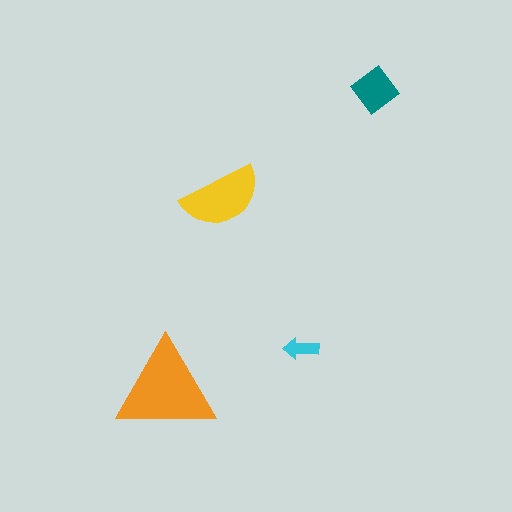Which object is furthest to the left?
The orange triangle is leftmost.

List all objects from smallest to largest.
The cyan arrow, the teal diamond, the yellow semicircle, the orange triangle.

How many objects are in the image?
There are 4 objects in the image.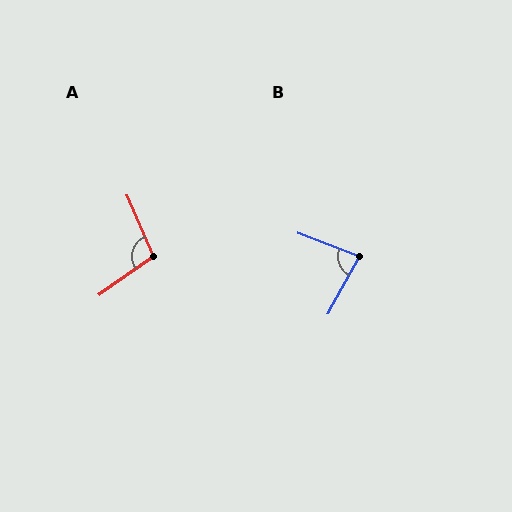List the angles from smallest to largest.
B (82°), A (102°).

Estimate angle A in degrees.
Approximately 102 degrees.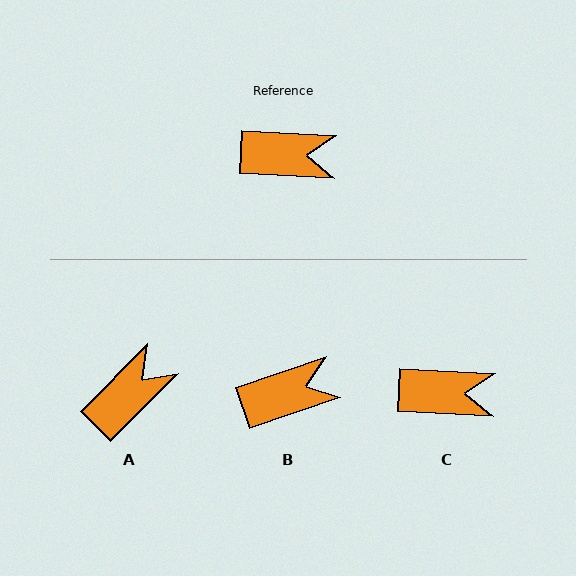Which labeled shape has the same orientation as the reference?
C.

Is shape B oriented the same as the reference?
No, it is off by about 22 degrees.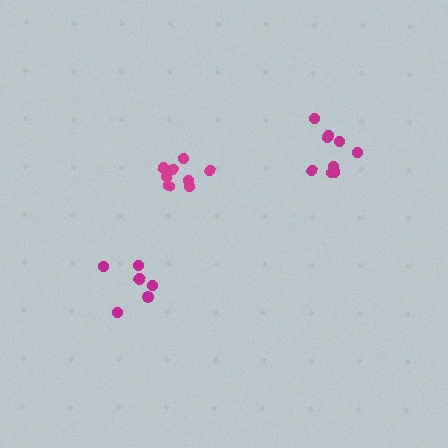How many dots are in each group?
Group 1: 9 dots, Group 2: 8 dots, Group 3: 8 dots (25 total).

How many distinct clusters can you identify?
There are 3 distinct clusters.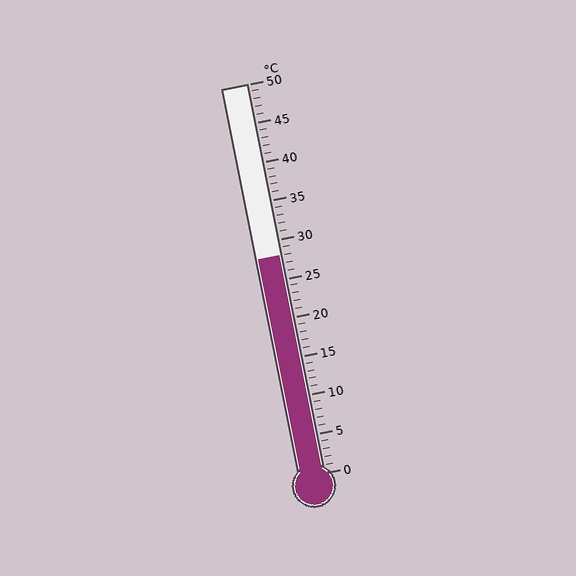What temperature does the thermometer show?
The thermometer shows approximately 28°C.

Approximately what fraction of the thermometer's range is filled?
The thermometer is filled to approximately 55% of its range.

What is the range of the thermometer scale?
The thermometer scale ranges from 0°C to 50°C.